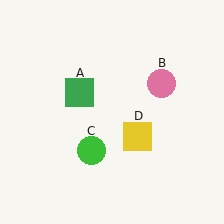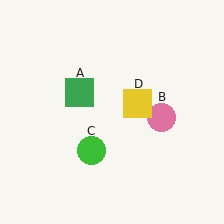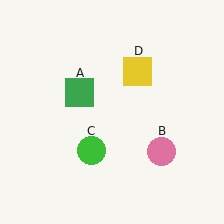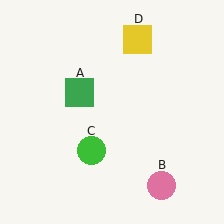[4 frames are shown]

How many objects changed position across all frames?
2 objects changed position: pink circle (object B), yellow square (object D).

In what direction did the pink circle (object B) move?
The pink circle (object B) moved down.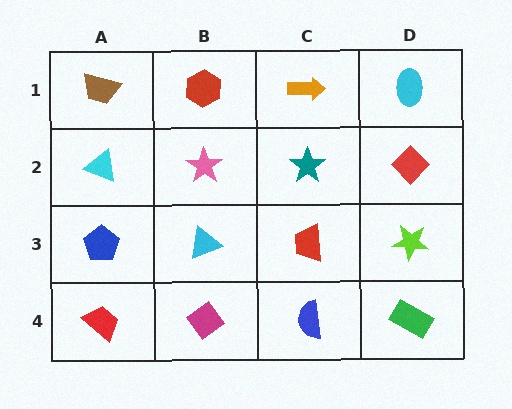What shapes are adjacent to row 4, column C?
A red trapezoid (row 3, column C), a magenta diamond (row 4, column B), a green rectangle (row 4, column D).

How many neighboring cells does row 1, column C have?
3.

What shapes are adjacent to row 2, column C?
An orange arrow (row 1, column C), a red trapezoid (row 3, column C), a pink star (row 2, column B), a red diamond (row 2, column D).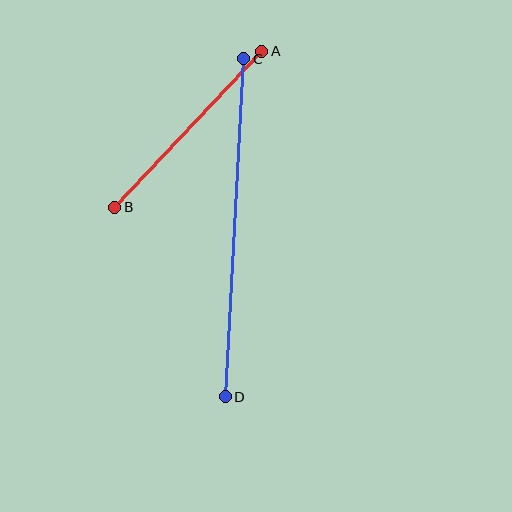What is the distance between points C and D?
The distance is approximately 339 pixels.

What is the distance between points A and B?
The distance is approximately 214 pixels.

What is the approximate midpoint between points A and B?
The midpoint is at approximately (188, 129) pixels.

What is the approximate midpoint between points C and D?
The midpoint is at approximately (235, 228) pixels.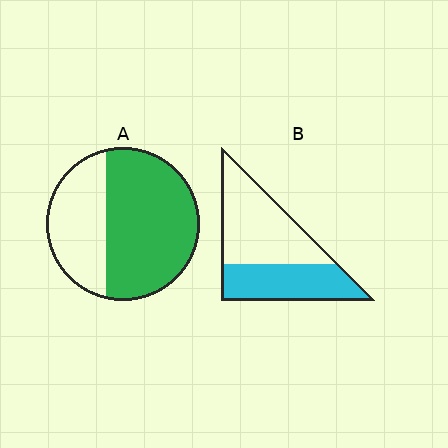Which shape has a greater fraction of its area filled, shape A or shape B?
Shape A.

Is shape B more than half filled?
No.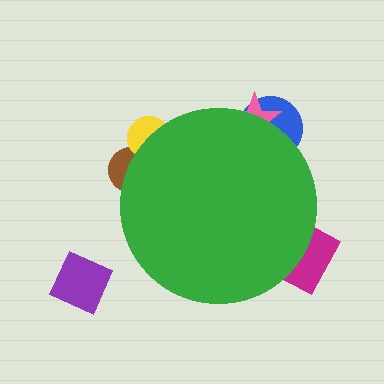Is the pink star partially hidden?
Yes, the pink star is partially hidden behind the green circle.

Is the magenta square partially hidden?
Yes, the magenta square is partially hidden behind the green circle.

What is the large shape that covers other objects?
A green circle.